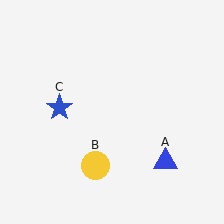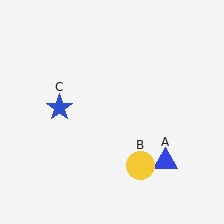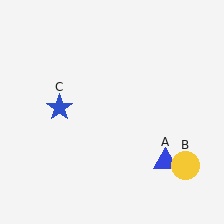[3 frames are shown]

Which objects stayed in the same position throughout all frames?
Blue triangle (object A) and blue star (object C) remained stationary.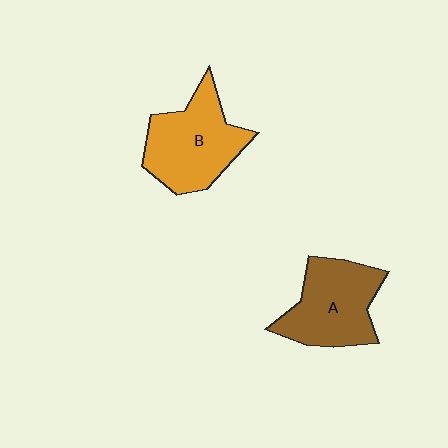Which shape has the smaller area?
Shape A (brown).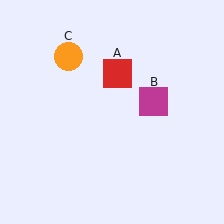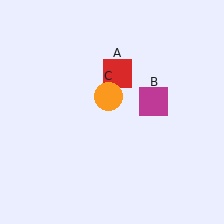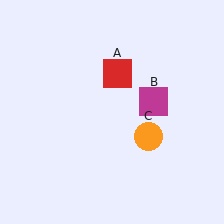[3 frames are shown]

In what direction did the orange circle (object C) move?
The orange circle (object C) moved down and to the right.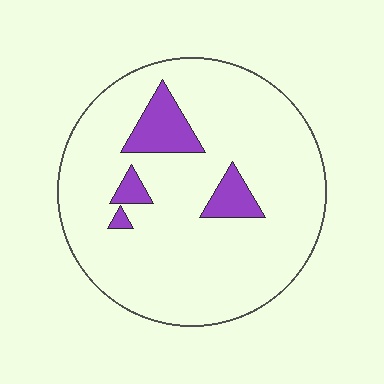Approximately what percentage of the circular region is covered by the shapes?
Approximately 10%.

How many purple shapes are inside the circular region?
4.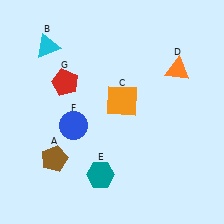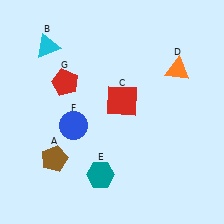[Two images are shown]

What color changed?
The square (C) changed from orange in Image 1 to red in Image 2.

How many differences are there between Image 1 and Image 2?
There is 1 difference between the two images.